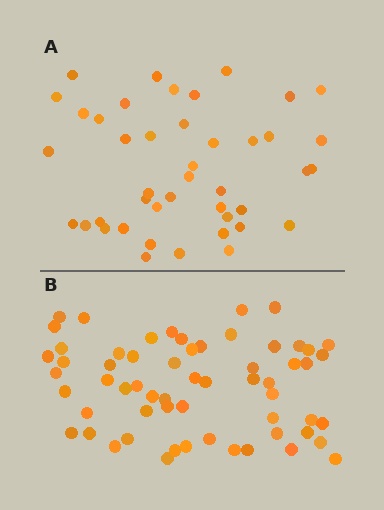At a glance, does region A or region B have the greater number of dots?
Region B (the bottom region) has more dots.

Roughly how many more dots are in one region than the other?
Region B has approximately 15 more dots than region A.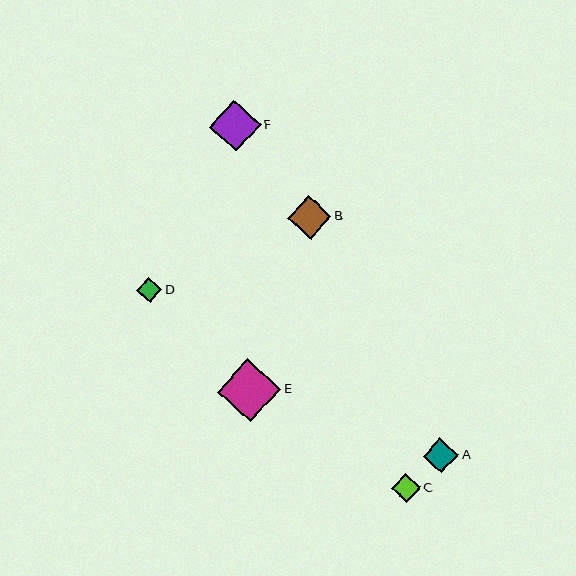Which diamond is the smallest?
Diamond D is the smallest with a size of approximately 25 pixels.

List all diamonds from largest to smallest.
From largest to smallest: E, F, B, A, C, D.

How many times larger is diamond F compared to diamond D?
Diamond F is approximately 2.0 times the size of diamond D.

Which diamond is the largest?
Diamond E is the largest with a size of approximately 64 pixels.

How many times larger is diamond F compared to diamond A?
Diamond F is approximately 1.4 times the size of diamond A.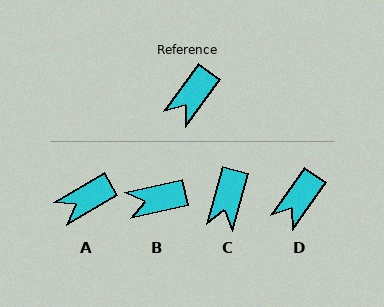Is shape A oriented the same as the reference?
No, it is off by about 24 degrees.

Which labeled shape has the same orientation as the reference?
D.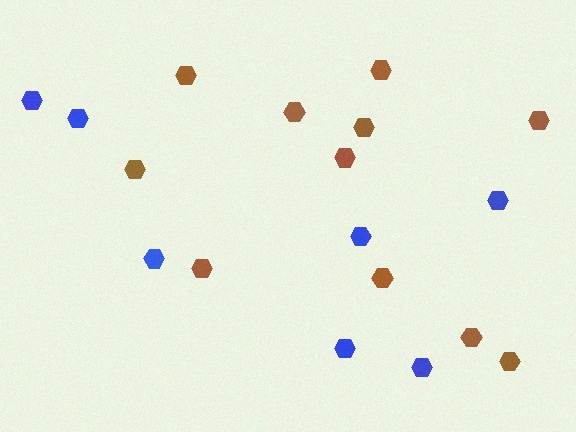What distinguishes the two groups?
There are 2 groups: one group of brown hexagons (11) and one group of blue hexagons (7).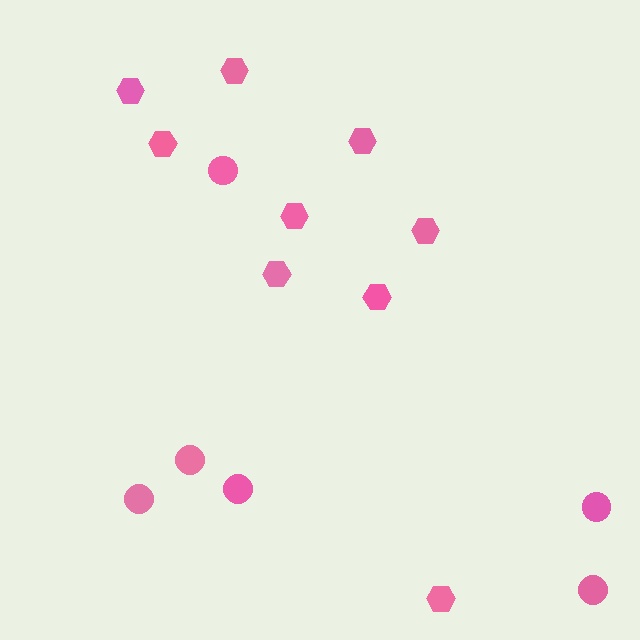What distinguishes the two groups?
There are 2 groups: one group of hexagons (9) and one group of circles (6).